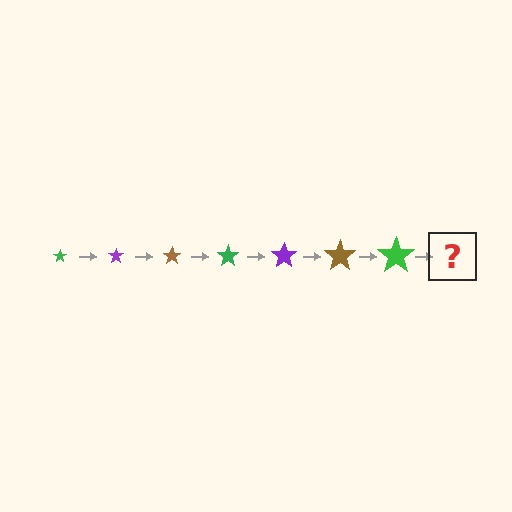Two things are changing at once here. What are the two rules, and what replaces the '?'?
The two rules are that the star grows larger each step and the color cycles through green, purple, and brown. The '?' should be a purple star, larger than the previous one.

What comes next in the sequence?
The next element should be a purple star, larger than the previous one.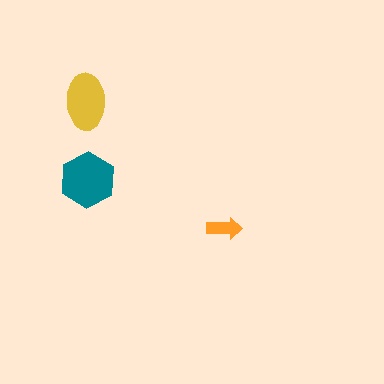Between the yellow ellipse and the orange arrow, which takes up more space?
The yellow ellipse.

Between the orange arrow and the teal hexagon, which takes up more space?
The teal hexagon.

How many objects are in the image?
There are 3 objects in the image.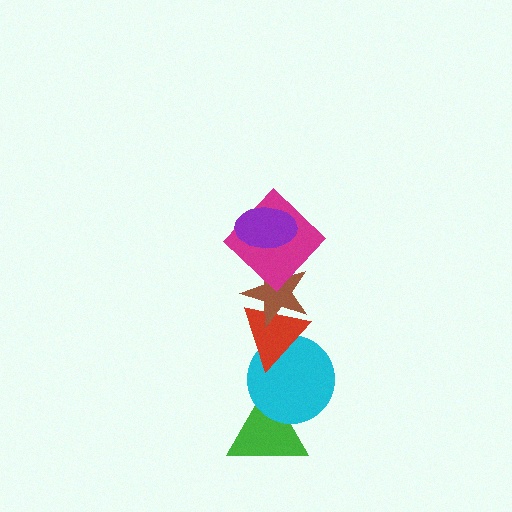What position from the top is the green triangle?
The green triangle is 6th from the top.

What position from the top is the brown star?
The brown star is 3rd from the top.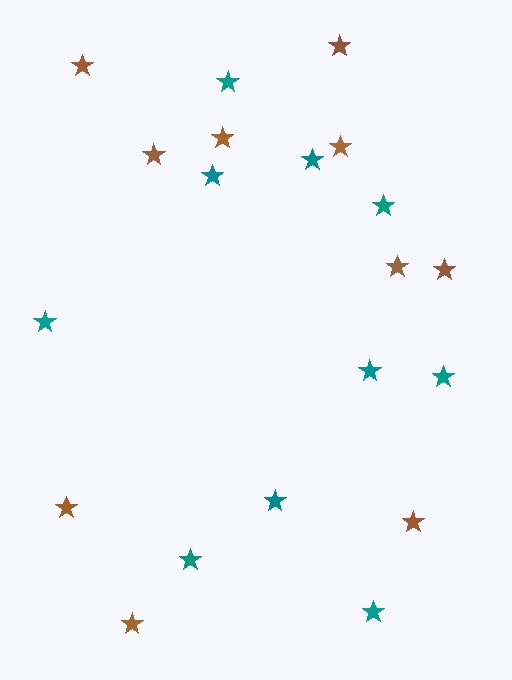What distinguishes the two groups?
There are 2 groups: one group of brown stars (10) and one group of teal stars (10).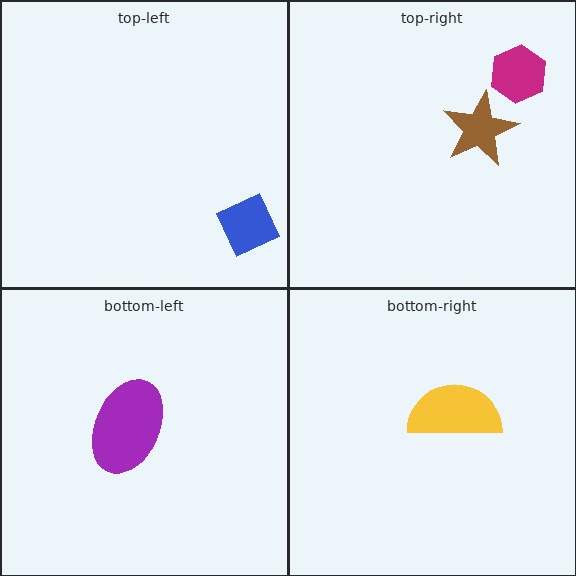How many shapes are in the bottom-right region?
1.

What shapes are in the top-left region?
The blue diamond.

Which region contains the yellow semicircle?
The bottom-right region.